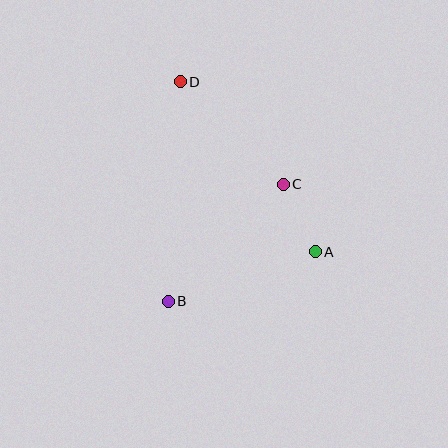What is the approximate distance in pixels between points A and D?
The distance between A and D is approximately 217 pixels.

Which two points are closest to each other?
Points A and C are closest to each other.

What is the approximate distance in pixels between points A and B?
The distance between A and B is approximately 155 pixels.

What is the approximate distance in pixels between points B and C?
The distance between B and C is approximately 164 pixels.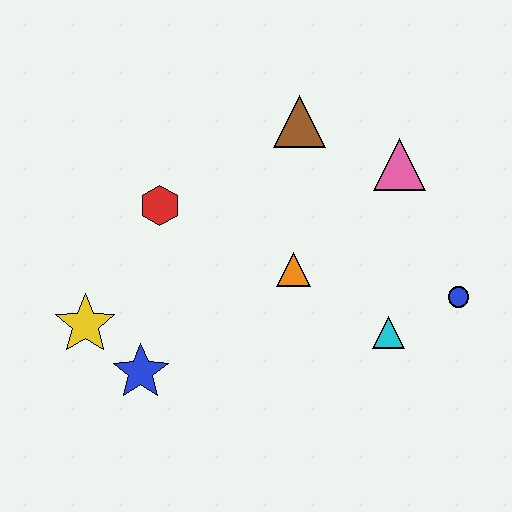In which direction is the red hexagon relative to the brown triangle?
The red hexagon is to the left of the brown triangle.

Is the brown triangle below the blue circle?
No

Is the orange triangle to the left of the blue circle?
Yes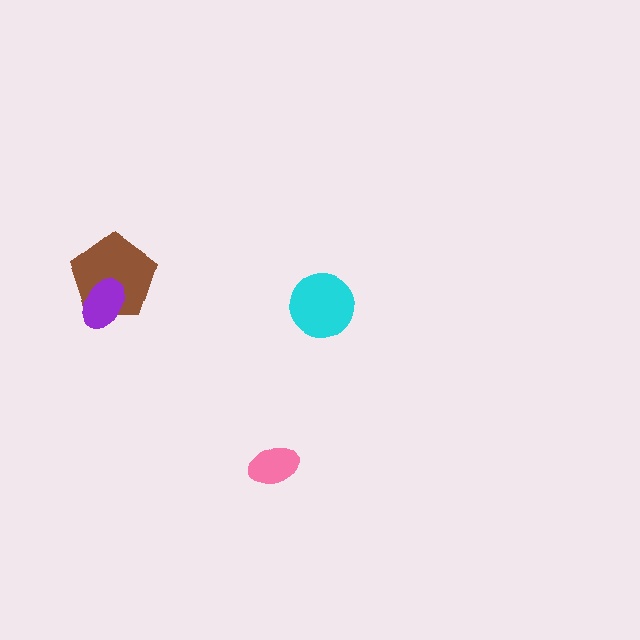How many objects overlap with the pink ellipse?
0 objects overlap with the pink ellipse.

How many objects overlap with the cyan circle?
0 objects overlap with the cyan circle.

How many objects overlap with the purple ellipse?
1 object overlaps with the purple ellipse.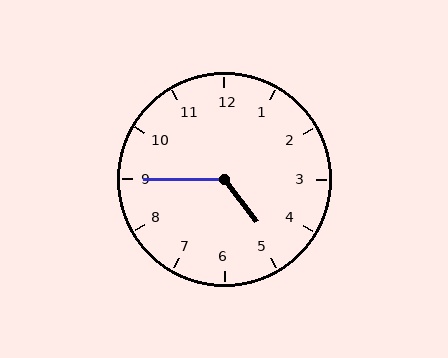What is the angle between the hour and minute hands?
Approximately 128 degrees.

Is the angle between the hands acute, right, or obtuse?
It is obtuse.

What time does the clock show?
4:45.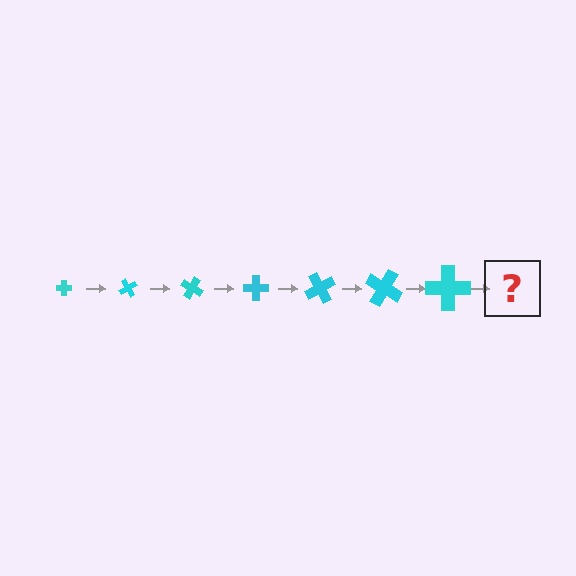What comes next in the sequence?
The next element should be a cross, larger than the previous one and rotated 420 degrees from the start.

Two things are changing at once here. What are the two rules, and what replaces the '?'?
The two rules are that the cross grows larger each step and it rotates 60 degrees each step. The '?' should be a cross, larger than the previous one and rotated 420 degrees from the start.